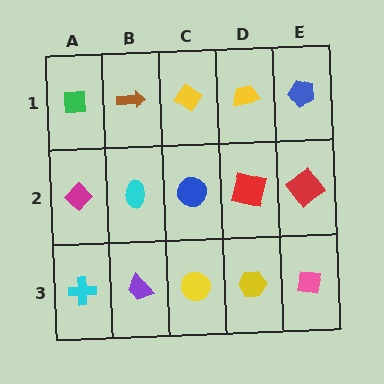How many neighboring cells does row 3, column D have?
3.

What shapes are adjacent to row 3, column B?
A cyan ellipse (row 2, column B), a cyan cross (row 3, column A), a yellow circle (row 3, column C).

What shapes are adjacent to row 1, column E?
A red diamond (row 2, column E), a yellow trapezoid (row 1, column D).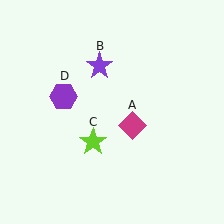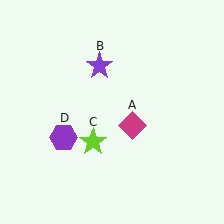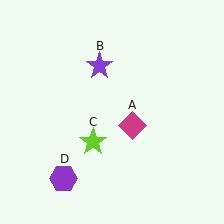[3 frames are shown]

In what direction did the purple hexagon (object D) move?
The purple hexagon (object D) moved down.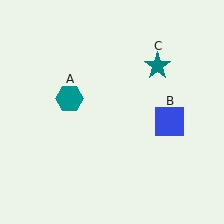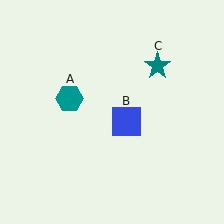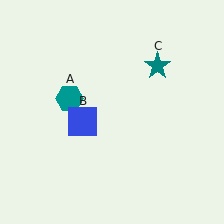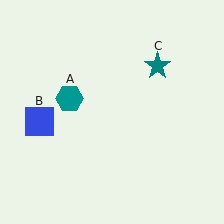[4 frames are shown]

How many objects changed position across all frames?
1 object changed position: blue square (object B).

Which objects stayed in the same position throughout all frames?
Teal hexagon (object A) and teal star (object C) remained stationary.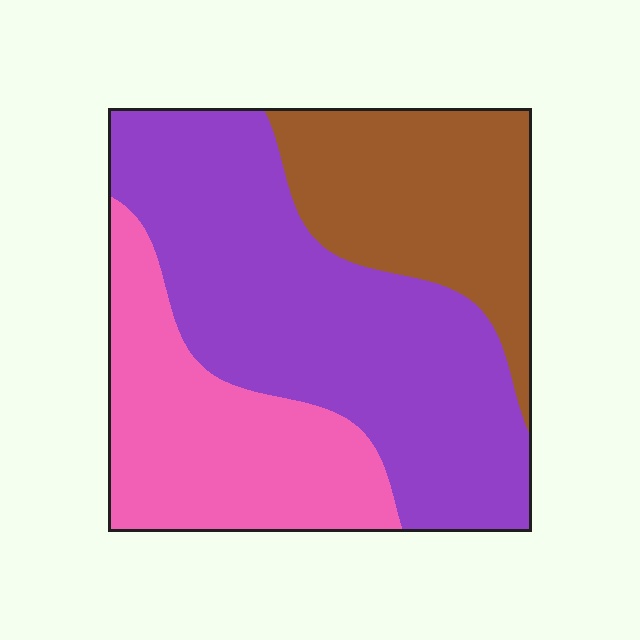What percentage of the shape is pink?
Pink covers roughly 25% of the shape.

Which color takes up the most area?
Purple, at roughly 50%.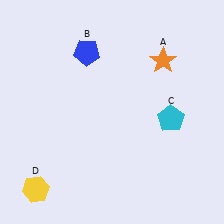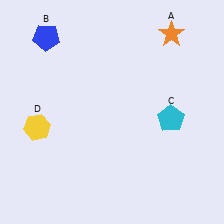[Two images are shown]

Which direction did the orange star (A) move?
The orange star (A) moved up.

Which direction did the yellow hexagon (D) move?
The yellow hexagon (D) moved up.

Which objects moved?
The objects that moved are: the orange star (A), the blue pentagon (B), the yellow hexagon (D).